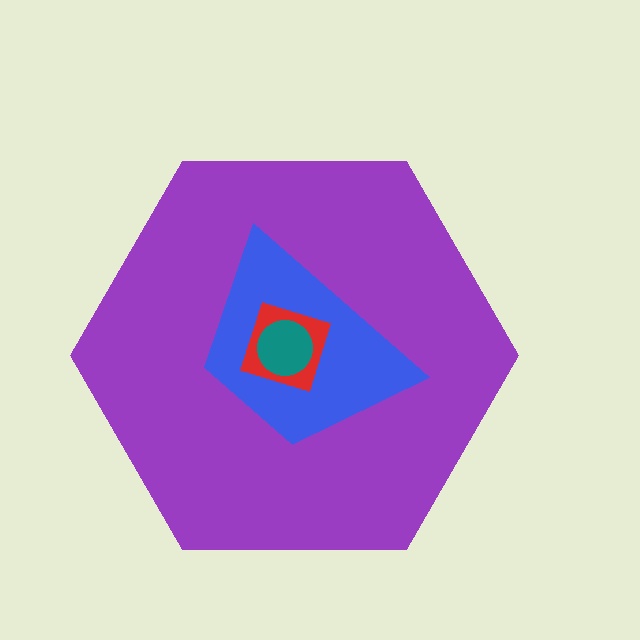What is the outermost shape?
The purple hexagon.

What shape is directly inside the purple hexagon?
The blue trapezoid.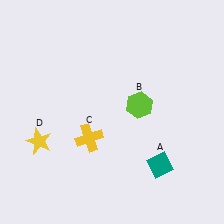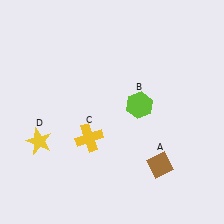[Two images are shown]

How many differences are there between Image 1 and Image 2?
There is 1 difference between the two images.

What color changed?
The diamond (A) changed from teal in Image 1 to brown in Image 2.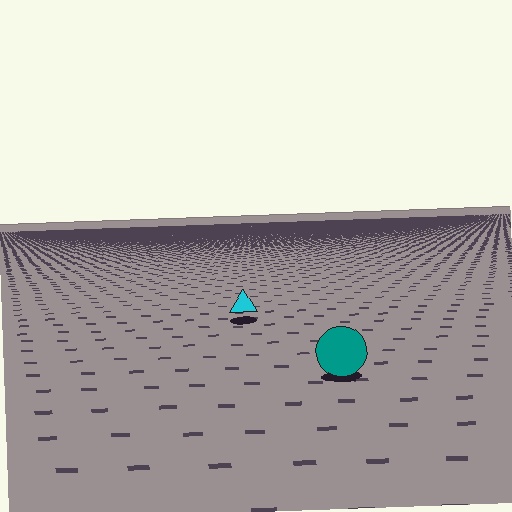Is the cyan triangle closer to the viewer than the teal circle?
No. The teal circle is closer — you can tell from the texture gradient: the ground texture is coarser near it.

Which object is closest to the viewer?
The teal circle is closest. The texture marks near it are larger and more spread out.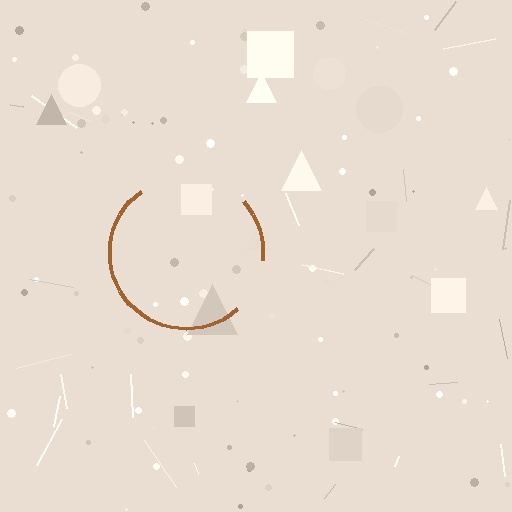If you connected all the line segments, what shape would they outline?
They would outline a circle.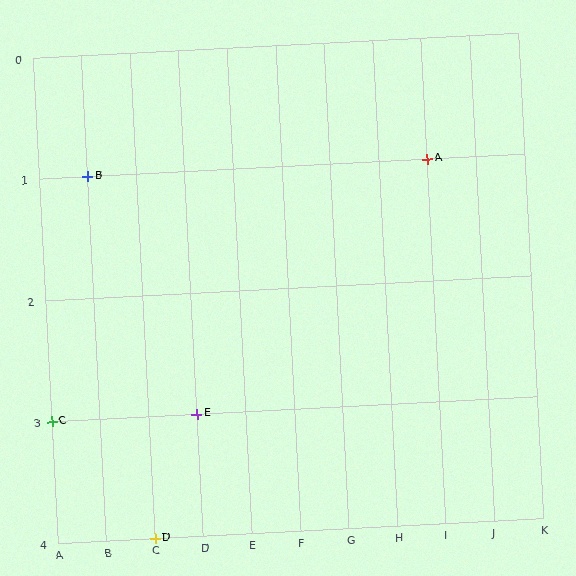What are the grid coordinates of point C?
Point C is at grid coordinates (A, 3).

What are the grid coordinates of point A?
Point A is at grid coordinates (I, 1).